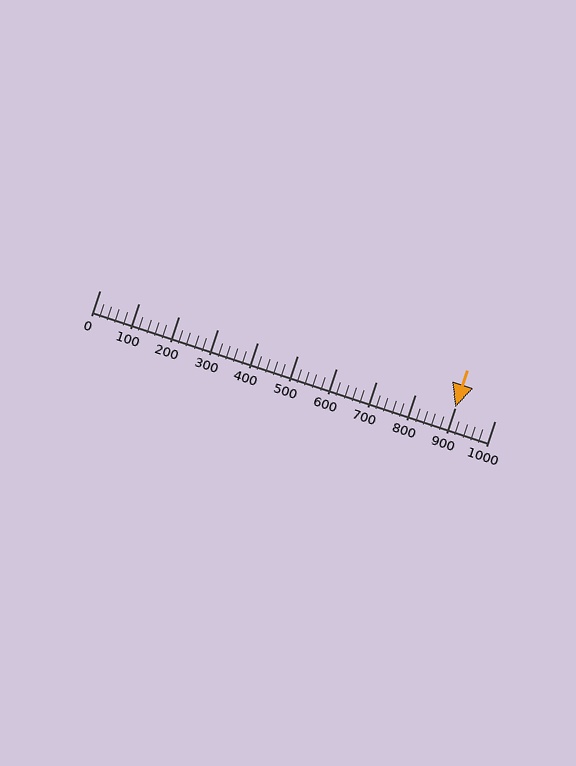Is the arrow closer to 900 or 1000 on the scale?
The arrow is closer to 900.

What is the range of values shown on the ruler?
The ruler shows values from 0 to 1000.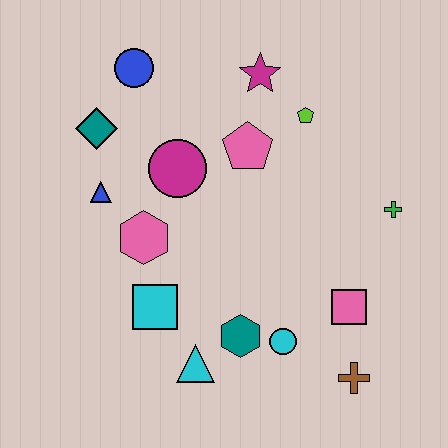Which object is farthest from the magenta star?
The brown cross is farthest from the magenta star.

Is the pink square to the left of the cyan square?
No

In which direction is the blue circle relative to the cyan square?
The blue circle is above the cyan square.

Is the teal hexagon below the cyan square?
Yes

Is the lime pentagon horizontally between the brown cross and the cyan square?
Yes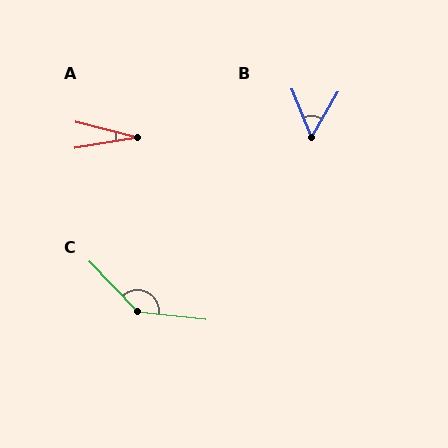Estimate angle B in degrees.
Approximately 52 degrees.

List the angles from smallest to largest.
A (23°), B (52°), C (140°).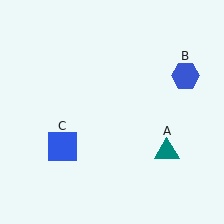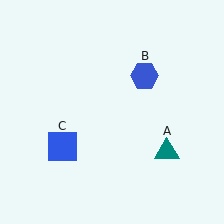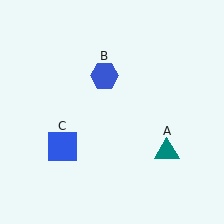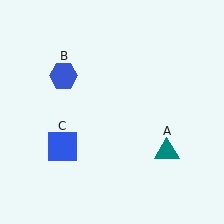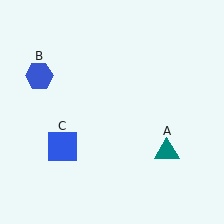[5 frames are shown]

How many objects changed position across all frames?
1 object changed position: blue hexagon (object B).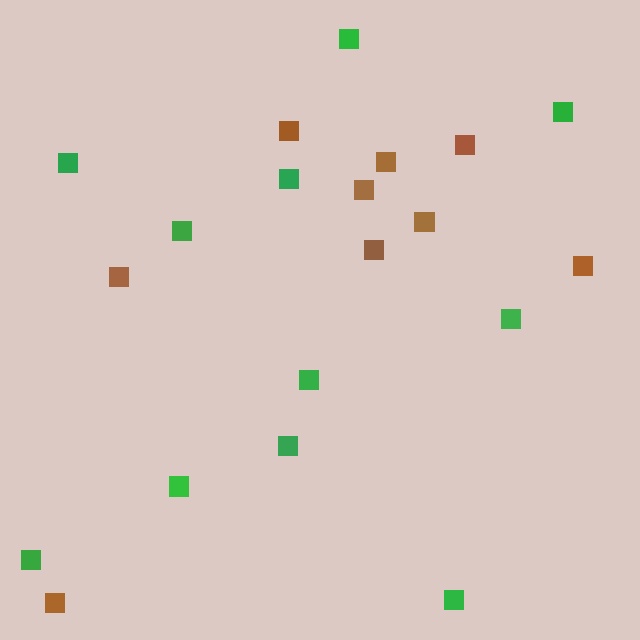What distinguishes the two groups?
There are 2 groups: one group of brown squares (9) and one group of green squares (11).